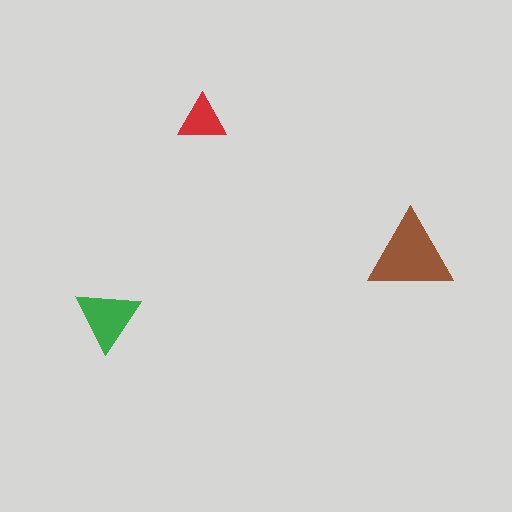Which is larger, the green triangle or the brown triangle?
The brown one.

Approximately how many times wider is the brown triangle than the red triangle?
About 2 times wider.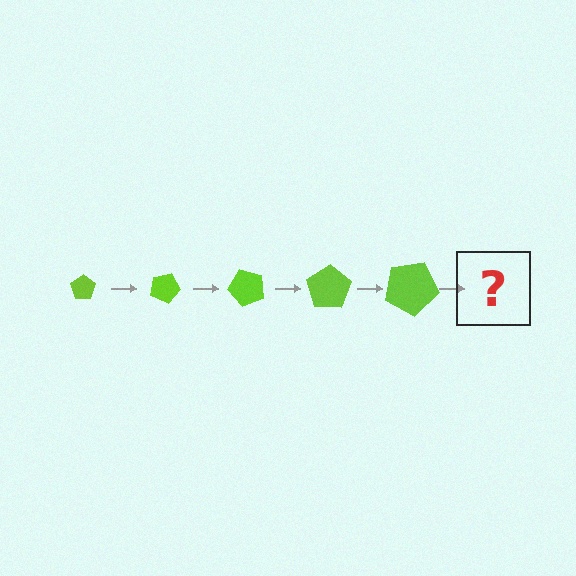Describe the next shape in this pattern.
It should be a pentagon, larger than the previous one and rotated 125 degrees from the start.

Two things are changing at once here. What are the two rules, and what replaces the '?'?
The two rules are that the pentagon grows larger each step and it rotates 25 degrees each step. The '?' should be a pentagon, larger than the previous one and rotated 125 degrees from the start.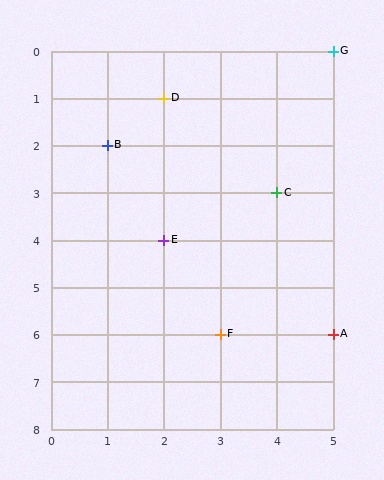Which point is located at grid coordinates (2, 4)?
Point E is at (2, 4).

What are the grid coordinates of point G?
Point G is at grid coordinates (5, 0).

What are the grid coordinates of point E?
Point E is at grid coordinates (2, 4).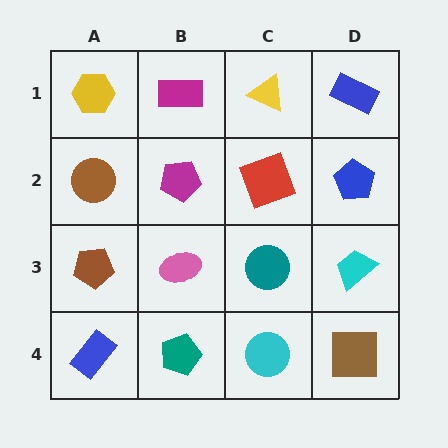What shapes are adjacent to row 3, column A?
A brown circle (row 2, column A), a blue rectangle (row 4, column A), a pink ellipse (row 3, column B).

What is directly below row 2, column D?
A cyan trapezoid.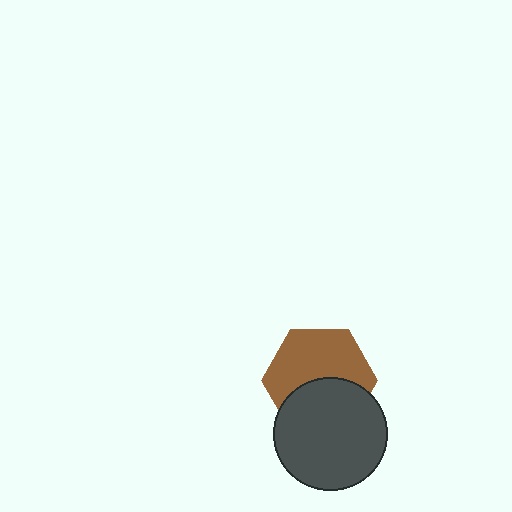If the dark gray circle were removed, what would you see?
You would see the complete brown hexagon.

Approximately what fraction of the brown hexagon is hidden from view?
Roughly 42% of the brown hexagon is hidden behind the dark gray circle.